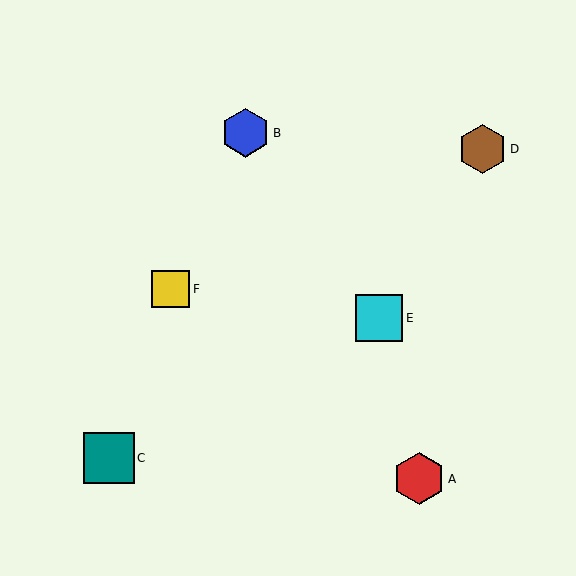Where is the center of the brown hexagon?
The center of the brown hexagon is at (483, 149).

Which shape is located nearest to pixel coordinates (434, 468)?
The red hexagon (labeled A) at (419, 479) is nearest to that location.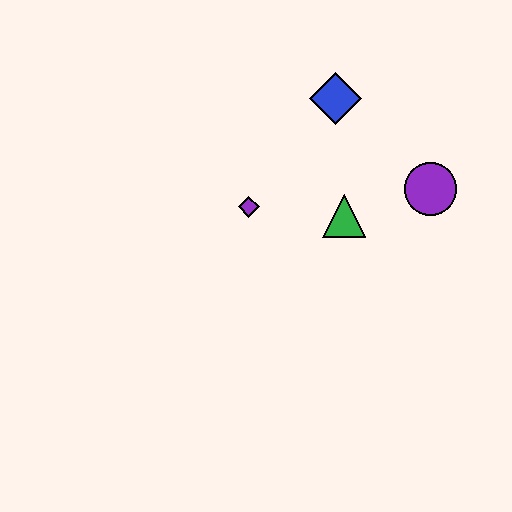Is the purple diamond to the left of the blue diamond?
Yes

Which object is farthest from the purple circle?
The purple diamond is farthest from the purple circle.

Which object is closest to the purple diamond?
The green triangle is closest to the purple diamond.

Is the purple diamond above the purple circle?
No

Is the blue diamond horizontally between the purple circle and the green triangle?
No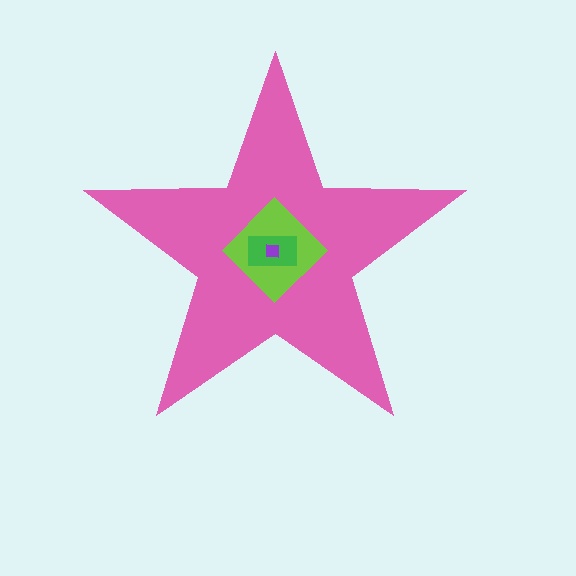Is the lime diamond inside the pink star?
Yes.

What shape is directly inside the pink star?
The lime diamond.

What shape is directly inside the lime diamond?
The green rectangle.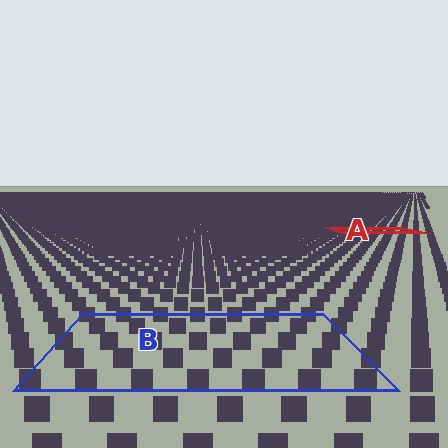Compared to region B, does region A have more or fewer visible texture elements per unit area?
Region A has more texture elements per unit area — they are packed more densely because it is farther away.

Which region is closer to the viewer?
Region B is closer. The texture elements there are larger and more spread out.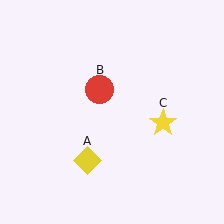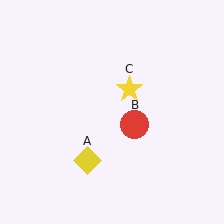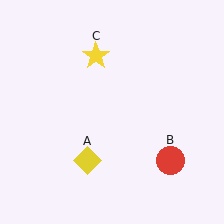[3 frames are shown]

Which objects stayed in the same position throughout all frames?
Yellow diamond (object A) remained stationary.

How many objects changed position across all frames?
2 objects changed position: red circle (object B), yellow star (object C).